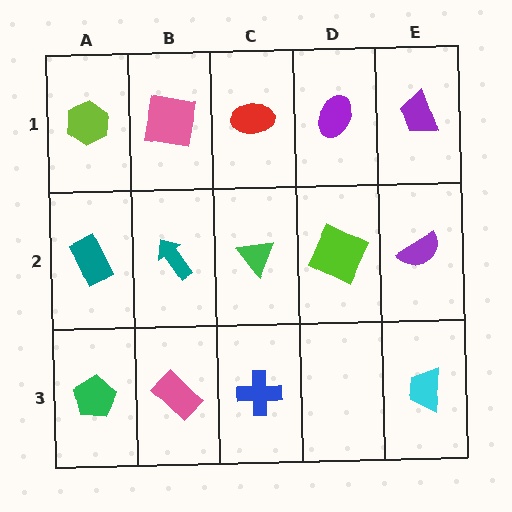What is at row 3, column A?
A green pentagon.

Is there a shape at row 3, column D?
No, that cell is empty.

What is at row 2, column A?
A teal rectangle.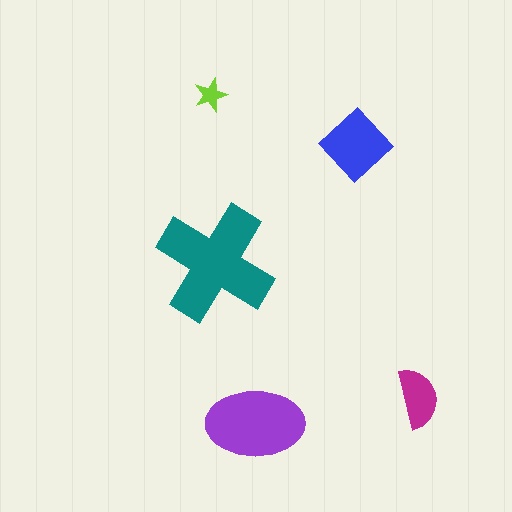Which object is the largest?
The teal cross.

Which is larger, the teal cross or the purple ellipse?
The teal cross.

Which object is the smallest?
The lime star.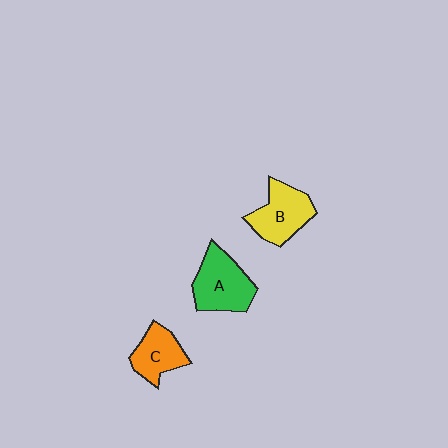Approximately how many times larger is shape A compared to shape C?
Approximately 1.4 times.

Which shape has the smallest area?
Shape C (orange).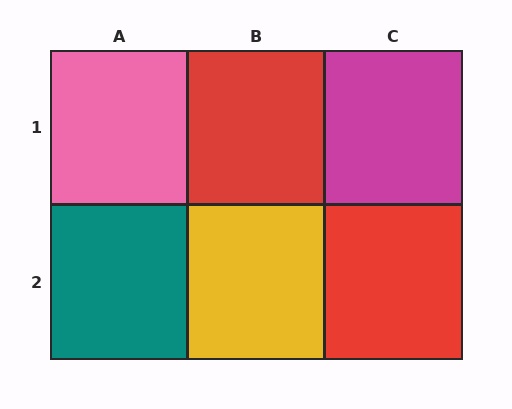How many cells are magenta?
1 cell is magenta.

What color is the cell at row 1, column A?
Pink.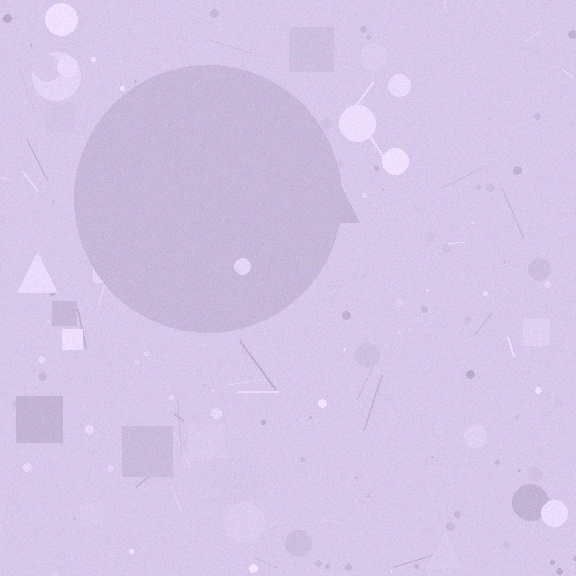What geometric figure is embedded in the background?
A circle is embedded in the background.